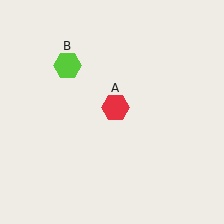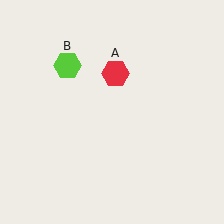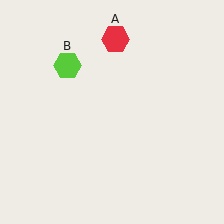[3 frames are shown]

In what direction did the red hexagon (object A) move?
The red hexagon (object A) moved up.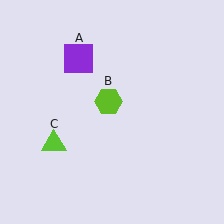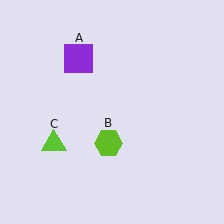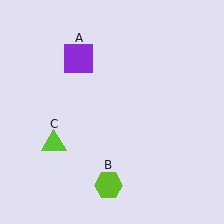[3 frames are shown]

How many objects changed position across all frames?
1 object changed position: lime hexagon (object B).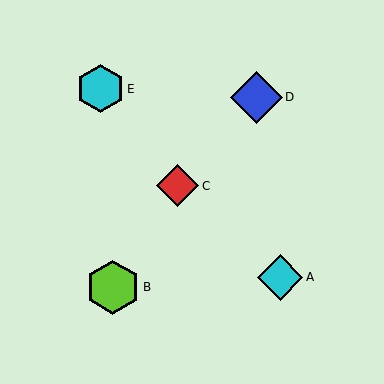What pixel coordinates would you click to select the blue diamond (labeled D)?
Click at (256, 97) to select the blue diamond D.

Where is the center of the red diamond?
The center of the red diamond is at (178, 186).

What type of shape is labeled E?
Shape E is a cyan hexagon.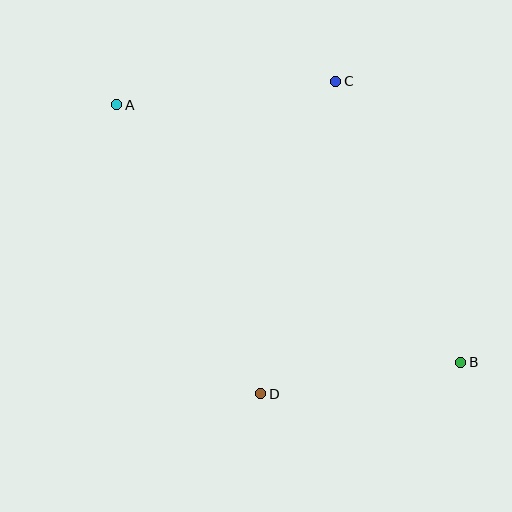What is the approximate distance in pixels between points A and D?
The distance between A and D is approximately 323 pixels.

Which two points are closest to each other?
Points B and D are closest to each other.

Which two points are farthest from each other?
Points A and B are farthest from each other.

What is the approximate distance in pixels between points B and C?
The distance between B and C is approximately 308 pixels.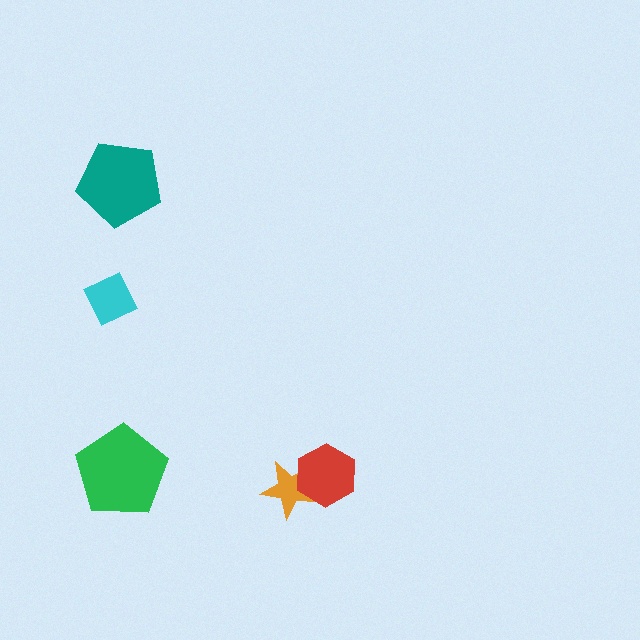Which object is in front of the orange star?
The red hexagon is in front of the orange star.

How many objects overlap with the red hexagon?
1 object overlaps with the red hexagon.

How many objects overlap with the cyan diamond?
0 objects overlap with the cyan diamond.